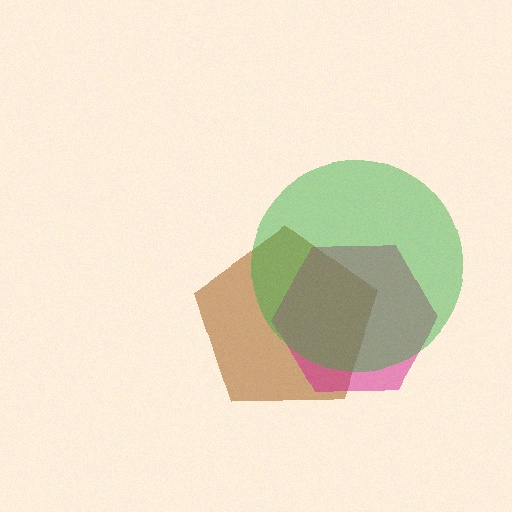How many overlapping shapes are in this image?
There are 3 overlapping shapes in the image.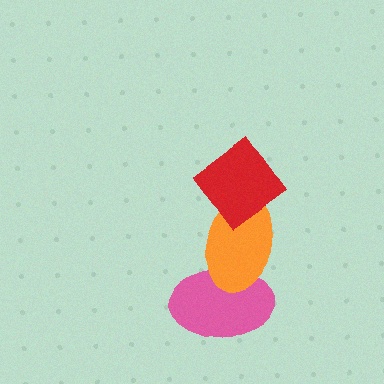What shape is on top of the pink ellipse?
The orange ellipse is on top of the pink ellipse.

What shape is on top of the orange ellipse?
The red diamond is on top of the orange ellipse.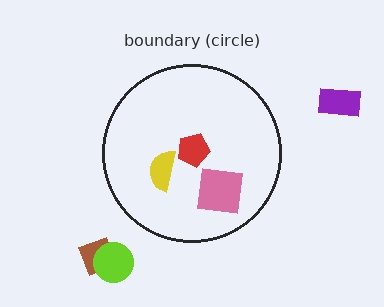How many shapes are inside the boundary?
3 inside, 3 outside.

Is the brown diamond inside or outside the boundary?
Outside.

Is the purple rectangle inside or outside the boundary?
Outside.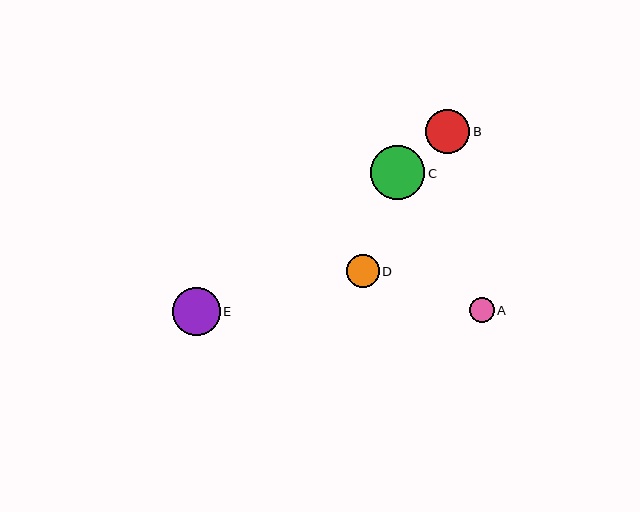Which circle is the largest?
Circle C is the largest with a size of approximately 55 pixels.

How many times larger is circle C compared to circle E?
Circle C is approximately 1.1 times the size of circle E.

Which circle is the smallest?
Circle A is the smallest with a size of approximately 25 pixels.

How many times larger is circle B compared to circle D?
Circle B is approximately 1.3 times the size of circle D.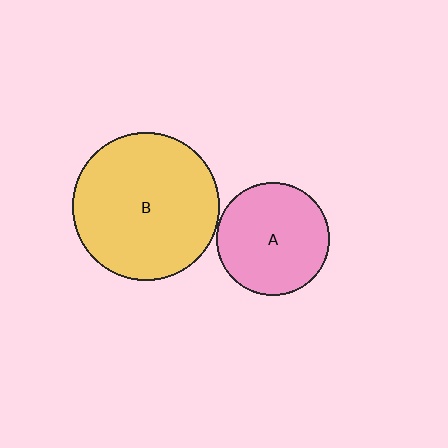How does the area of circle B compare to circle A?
Approximately 1.7 times.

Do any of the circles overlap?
No, none of the circles overlap.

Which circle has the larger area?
Circle B (yellow).